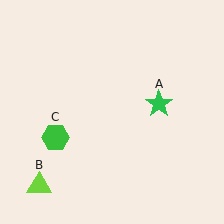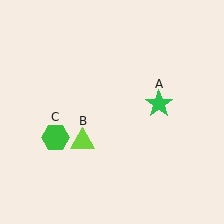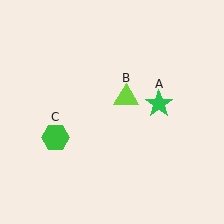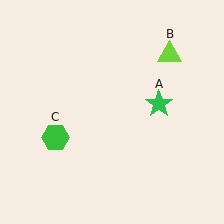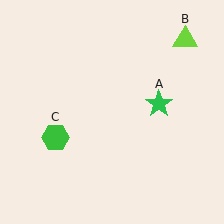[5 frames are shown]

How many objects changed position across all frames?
1 object changed position: lime triangle (object B).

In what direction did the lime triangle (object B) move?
The lime triangle (object B) moved up and to the right.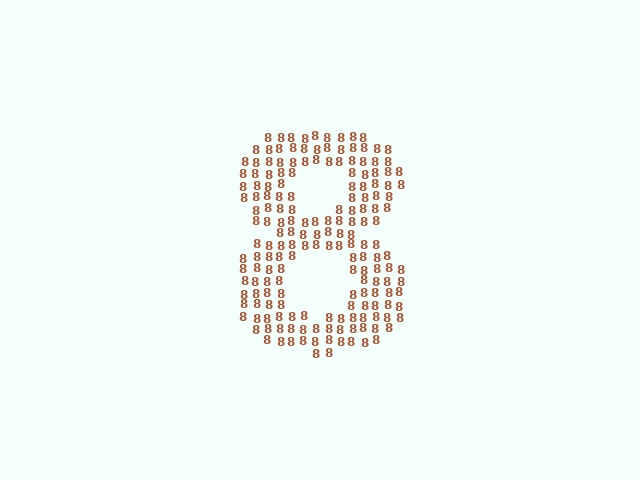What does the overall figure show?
The overall figure shows the digit 8.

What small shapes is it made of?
It is made of small digit 8's.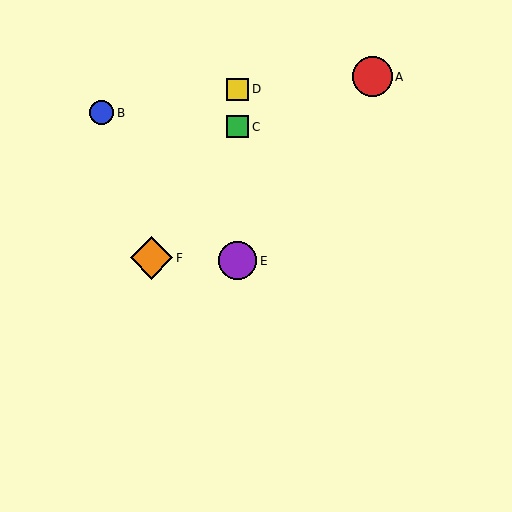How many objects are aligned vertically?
3 objects (C, D, E) are aligned vertically.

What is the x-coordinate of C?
Object C is at x≈238.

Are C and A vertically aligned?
No, C is at x≈238 and A is at x≈372.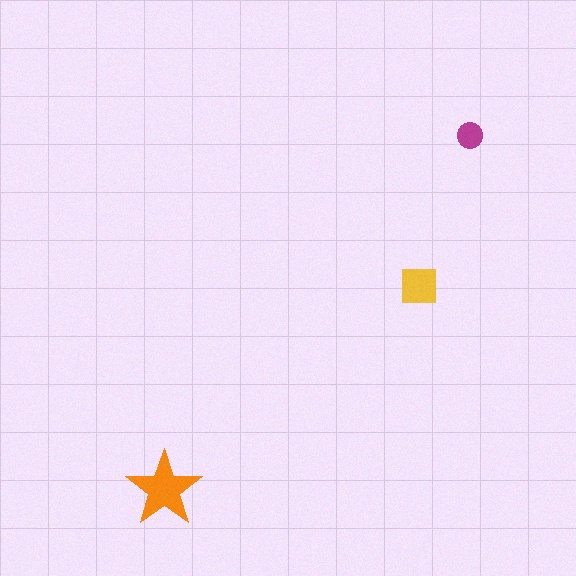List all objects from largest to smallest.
The orange star, the yellow square, the magenta circle.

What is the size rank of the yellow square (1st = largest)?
2nd.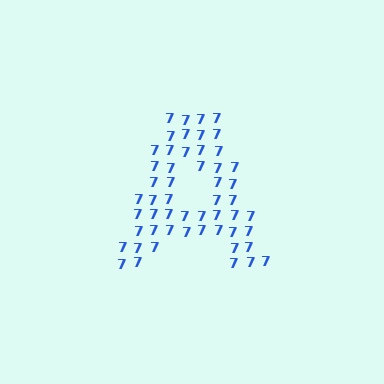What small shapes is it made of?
It is made of small digit 7's.